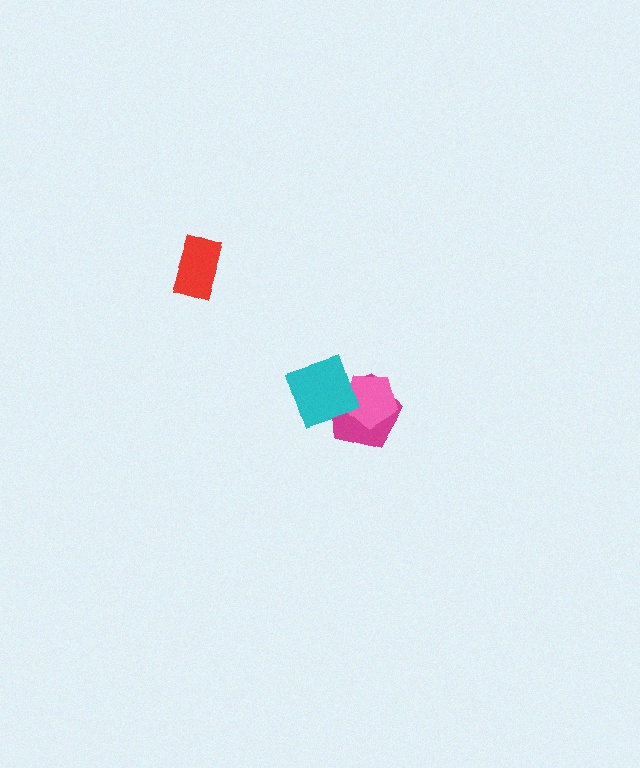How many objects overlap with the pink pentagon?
2 objects overlap with the pink pentagon.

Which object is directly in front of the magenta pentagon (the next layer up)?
The pink pentagon is directly in front of the magenta pentagon.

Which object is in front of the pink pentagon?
The cyan diamond is in front of the pink pentagon.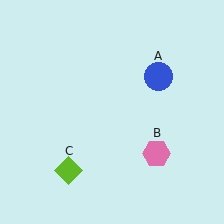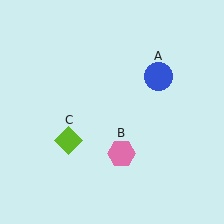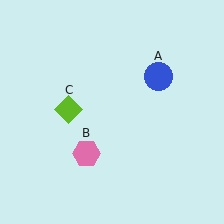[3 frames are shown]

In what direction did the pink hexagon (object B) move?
The pink hexagon (object B) moved left.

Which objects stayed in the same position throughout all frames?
Blue circle (object A) remained stationary.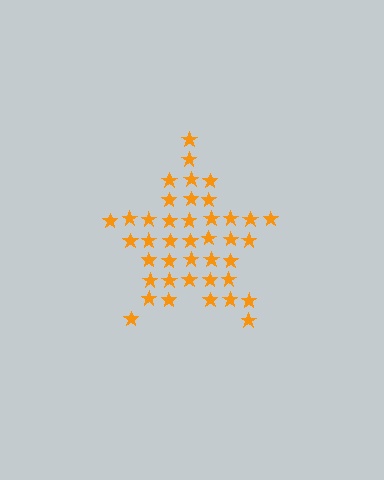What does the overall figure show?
The overall figure shows a star.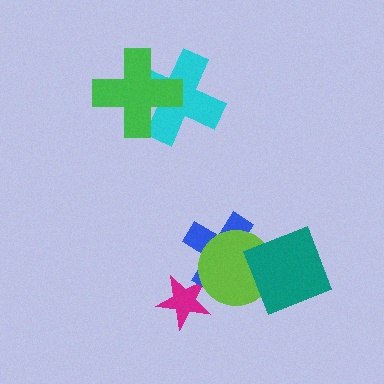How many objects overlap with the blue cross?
2 objects overlap with the blue cross.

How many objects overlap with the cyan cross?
1 object overlaps with the cyan cross.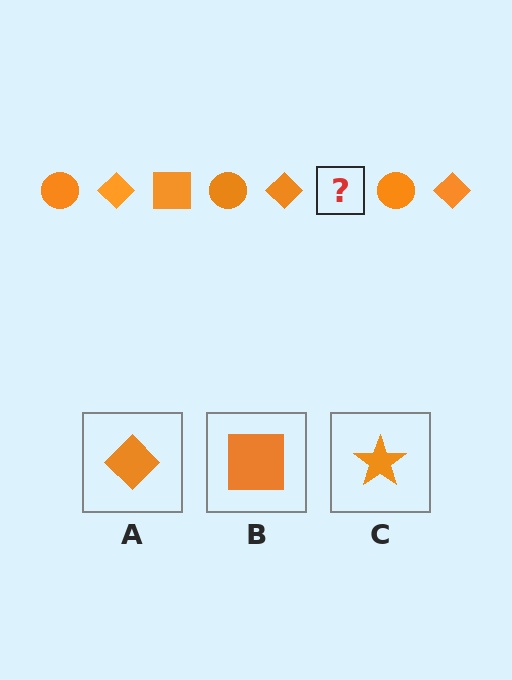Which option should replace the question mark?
Option B.